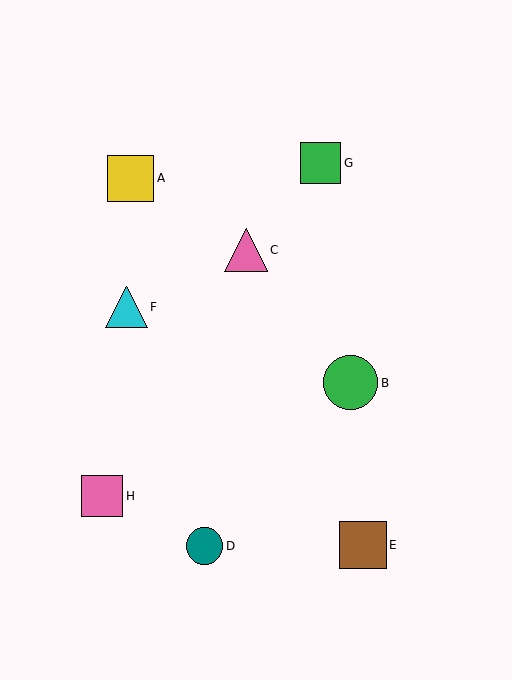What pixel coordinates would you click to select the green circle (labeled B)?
Click at (351, 383) to select the green circle B.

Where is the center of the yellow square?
The center of the yellow square is at (131, 178).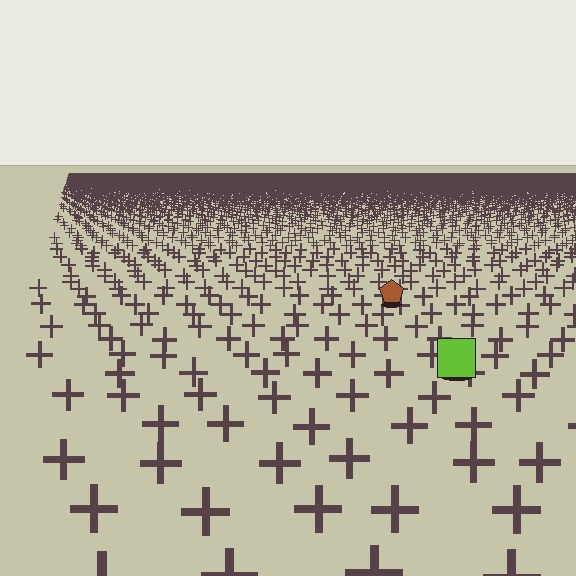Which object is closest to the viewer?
The lime square is closest. The texture marks near it are larger and more spread out.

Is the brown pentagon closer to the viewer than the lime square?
No. The lime square is closer — you can tell from the texture gradient: the ground texture is coarser near it.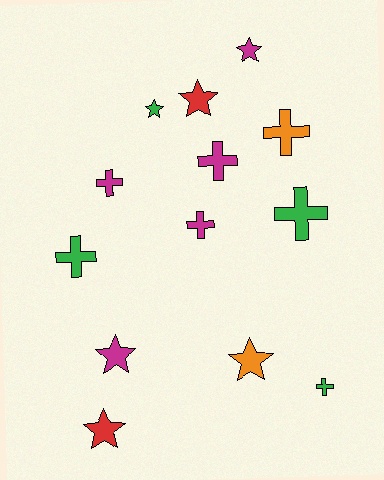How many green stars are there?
There is 1 green star.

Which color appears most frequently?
Magenta, with 5 objects.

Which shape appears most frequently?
Cross, with 7 objects.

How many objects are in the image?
There are 13 objects.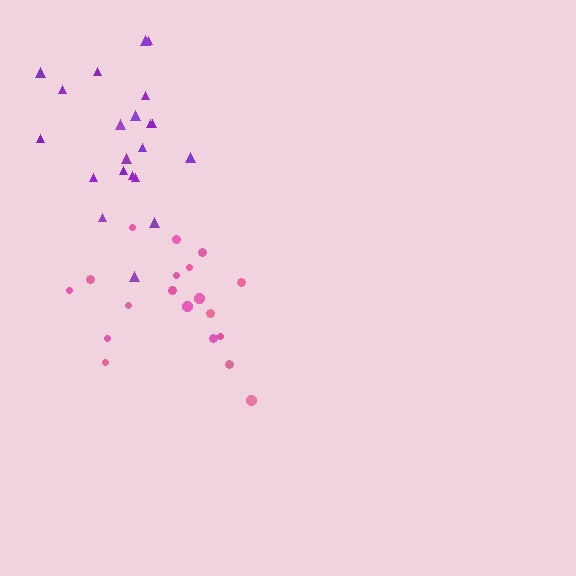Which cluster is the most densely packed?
Purple.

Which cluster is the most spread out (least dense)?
Pink.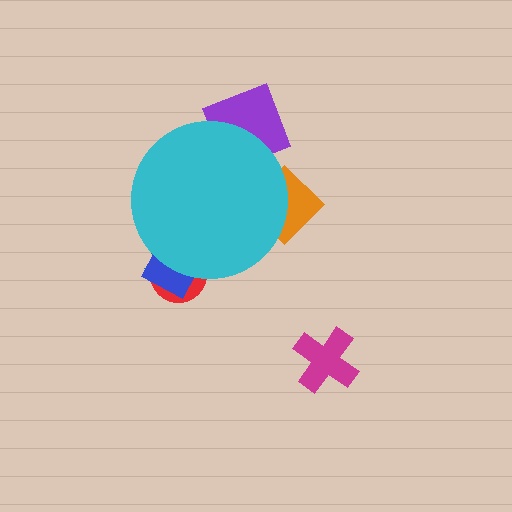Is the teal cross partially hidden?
Yes, the teal cross is partially hidden behind the cyan circle.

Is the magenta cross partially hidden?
No, the magenta cross is fully visible.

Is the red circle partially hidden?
Yes, the red circle is partially hidden behind the cyan circle.